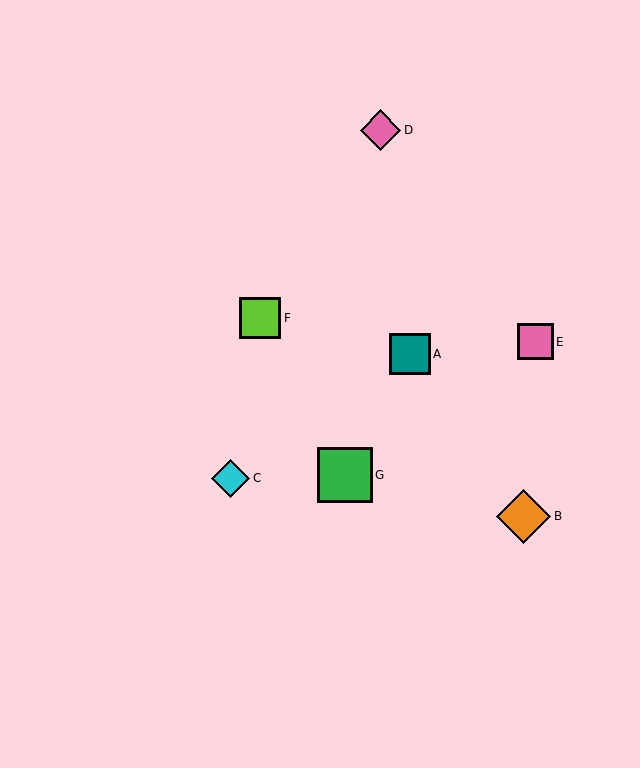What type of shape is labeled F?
Shape F is a lime square.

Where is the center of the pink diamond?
The center of the pink diamond is at (381, 130).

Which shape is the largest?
The green square (labeled G) is the largest.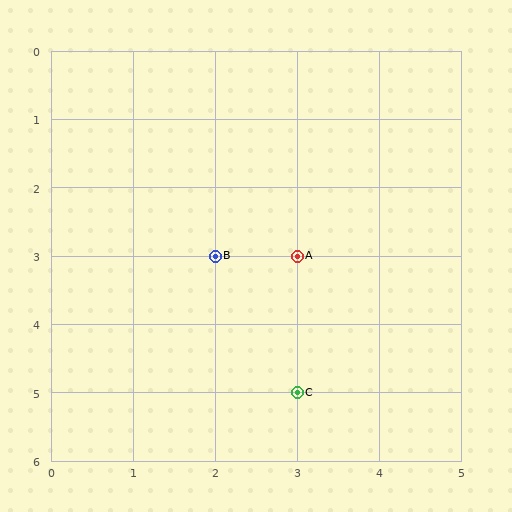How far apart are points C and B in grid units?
Points C and B are 1 column and 2 rows apart (about 2.2 grid units diagonally).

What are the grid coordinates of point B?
Point B is at grid coordinates (2, 3).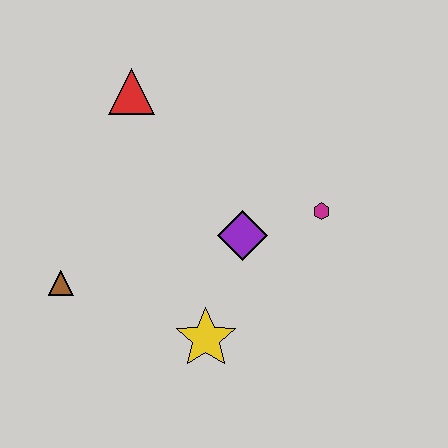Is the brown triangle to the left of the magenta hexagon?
Yes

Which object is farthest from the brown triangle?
The magenta hexagon is farthest from the brown triangle.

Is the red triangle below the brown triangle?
No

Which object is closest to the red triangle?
The purple diamond is closest to the red triangle.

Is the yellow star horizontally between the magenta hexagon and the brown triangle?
Yes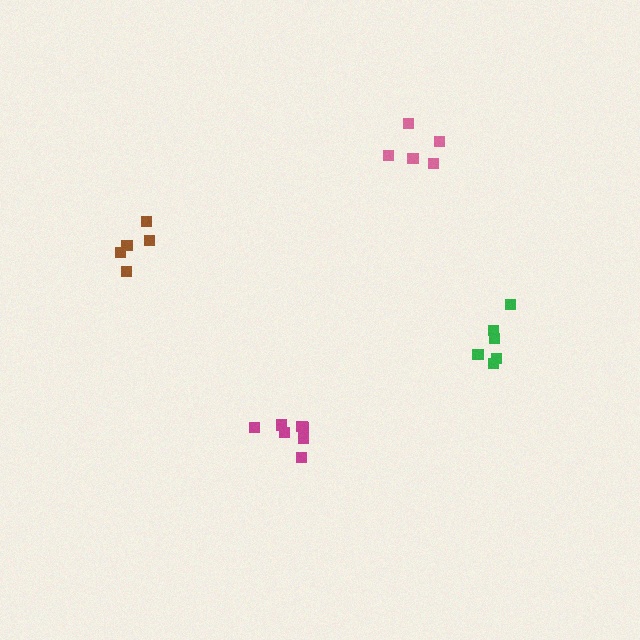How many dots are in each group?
Group 1: 6 dots, Group 2: 5 dots, Group 3: 5 dots, Group 4: 8 dots (24 total).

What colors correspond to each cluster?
The clusters are colored: green, brown, pink, magenta.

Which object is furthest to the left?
The brown cluster is leftmost.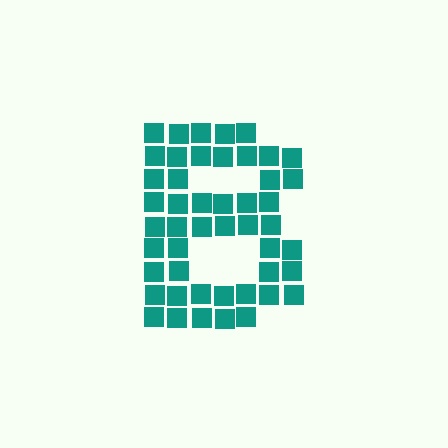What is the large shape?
The large shape is the letter B.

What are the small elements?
The small elements are squares.